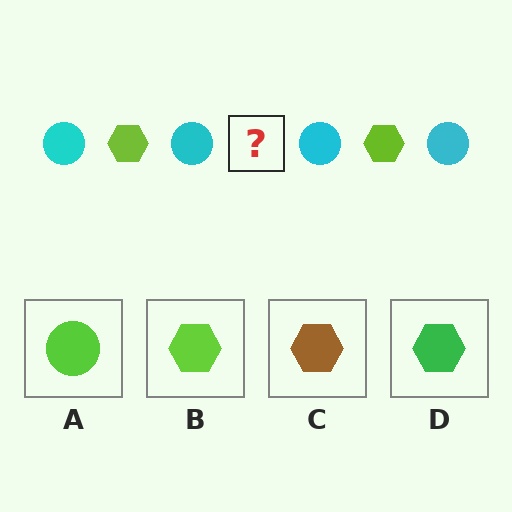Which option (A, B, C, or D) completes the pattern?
B.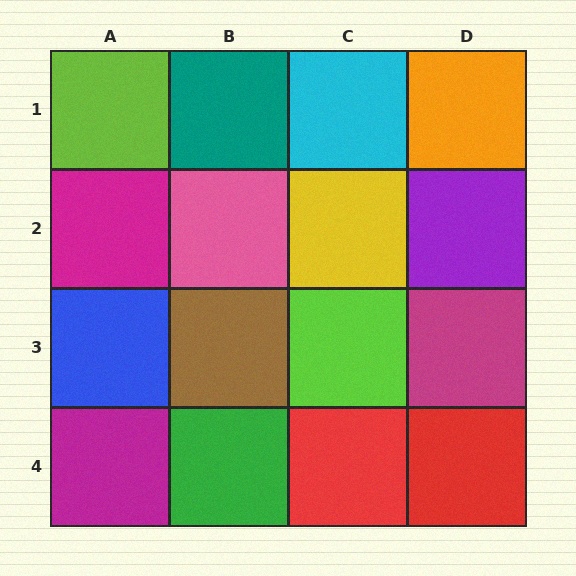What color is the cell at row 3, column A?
Blue.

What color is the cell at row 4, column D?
Red.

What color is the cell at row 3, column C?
Lime.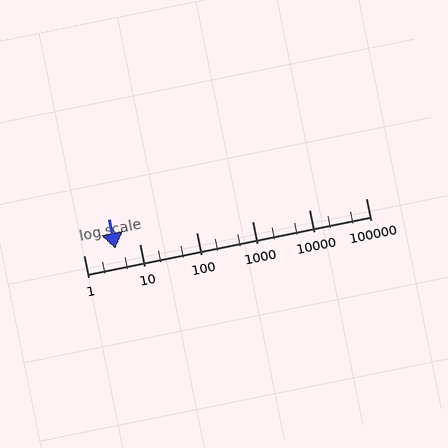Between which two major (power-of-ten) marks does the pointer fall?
The pointer is between 1 and 10.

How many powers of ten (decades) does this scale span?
The scale spans 5 decades, from 1 to 100000.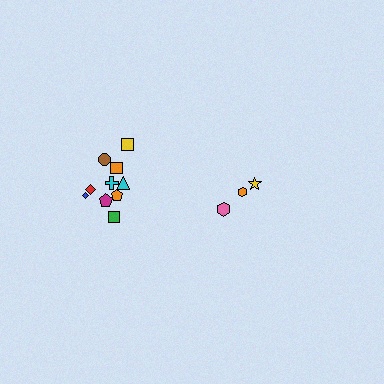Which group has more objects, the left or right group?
The left group.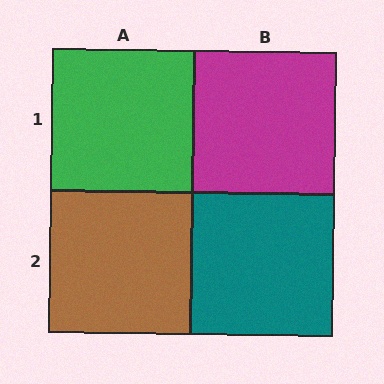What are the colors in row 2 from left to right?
Brown, teal.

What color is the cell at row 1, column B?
Magenta.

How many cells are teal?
1 cell is teal.